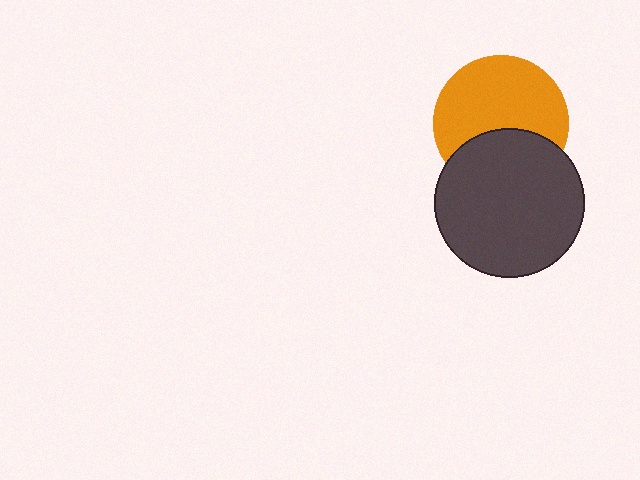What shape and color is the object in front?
The object in front is a dark gray circle.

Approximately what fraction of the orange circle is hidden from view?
Roughly 36% of the orange circle is hidden behind the dark gray circle.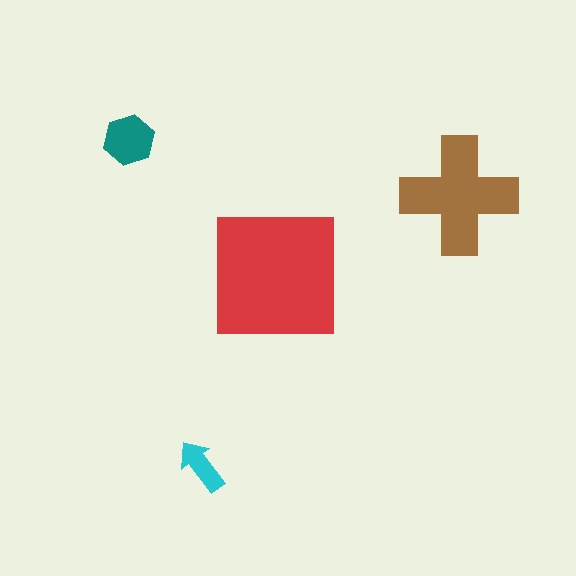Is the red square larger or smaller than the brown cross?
Larger.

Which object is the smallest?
The cyan arrow.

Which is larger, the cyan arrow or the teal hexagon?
The teal hexagon.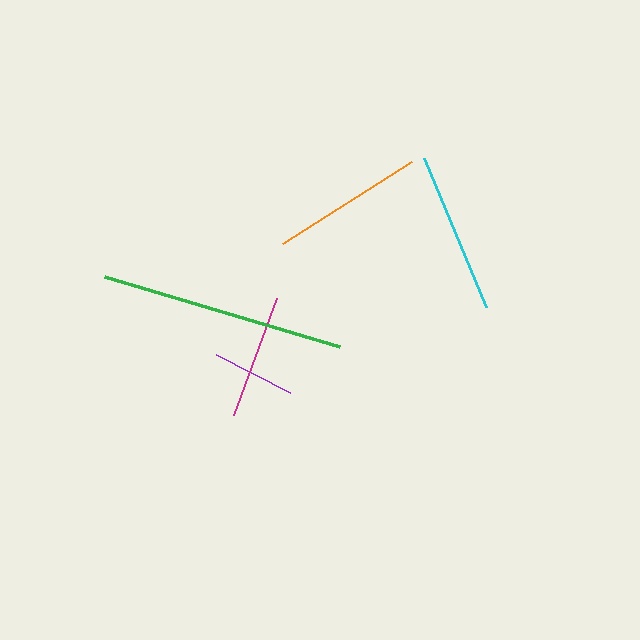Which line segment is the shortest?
The purple line is the shortest at approximately 84 pixels.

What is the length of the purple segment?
The purple segment is approximately 84 pixels long.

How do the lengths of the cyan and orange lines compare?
The cyan and orange lines are approximately the same length.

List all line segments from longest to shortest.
From longest to shortest: green, cyan, orange, magenta, purple.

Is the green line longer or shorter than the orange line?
The green line is longer than the orange line.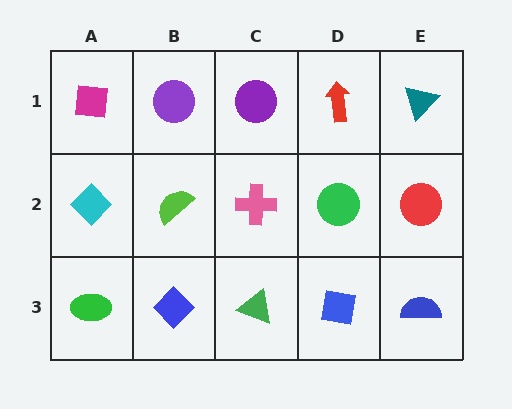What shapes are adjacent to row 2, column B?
A purple circle (row 1, column B), a blue diamond (row 3, column B), a cyan diamond (row 2, column A), a pink cross (row 2, column C).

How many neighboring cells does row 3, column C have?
3.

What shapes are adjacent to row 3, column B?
A lime semicircle (row 2, column B), a green ellipse (row 3, column A), a green triangle (row 3, column C).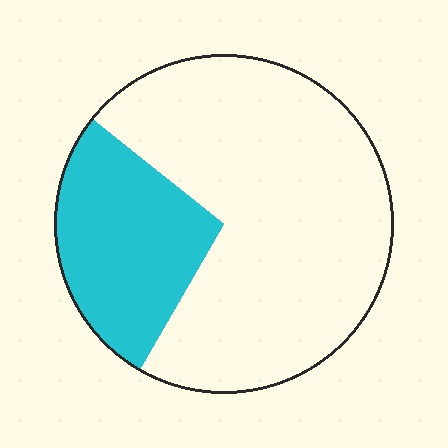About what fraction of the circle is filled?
About one quarter (1/4).